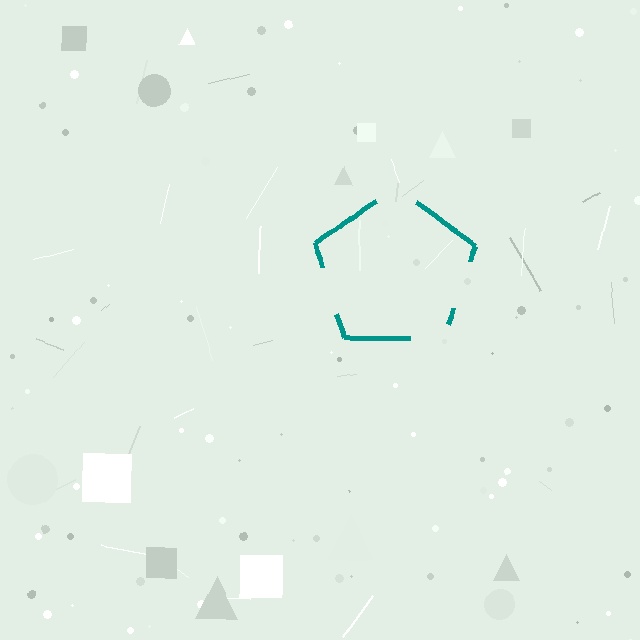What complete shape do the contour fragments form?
The contour fragments form a pentagon.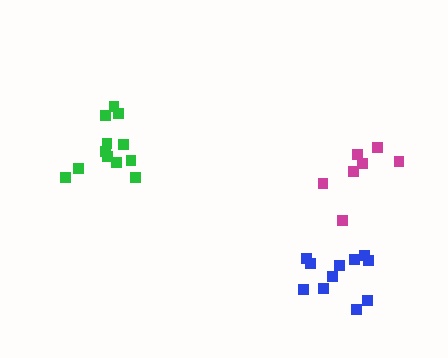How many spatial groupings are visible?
There are 3 spatial groupings.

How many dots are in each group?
Group 1: 7 dots, Group 2: 11 dots, Group 3: 12 dots (30 total).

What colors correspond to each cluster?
The clusters are colored: magenta, blue, green.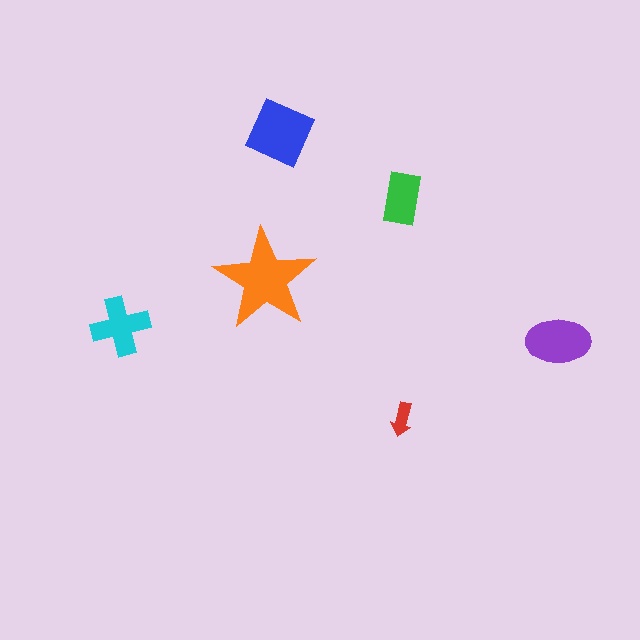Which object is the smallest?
The red arrow.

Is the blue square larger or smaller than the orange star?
Smaller.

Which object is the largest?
The orange star.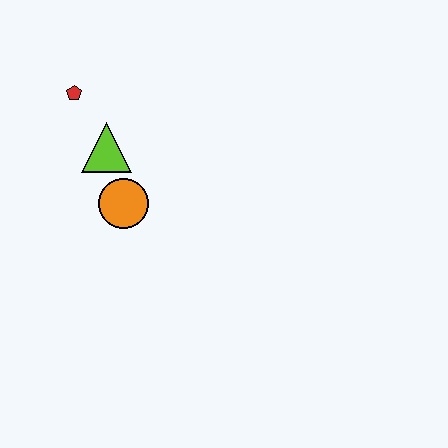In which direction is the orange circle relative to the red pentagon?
The orange circle is below the red pentagon.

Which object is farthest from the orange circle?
The red pentagon is farthest from the orange circle.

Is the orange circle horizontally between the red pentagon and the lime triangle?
No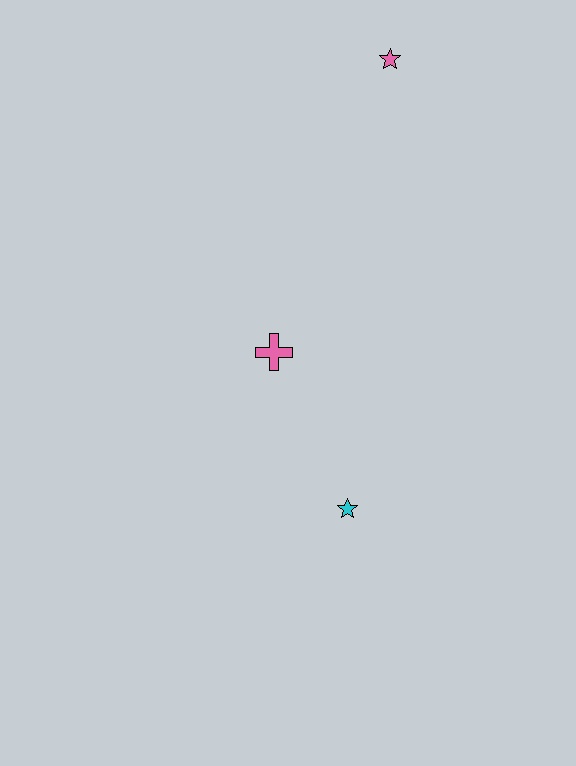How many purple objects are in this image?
There are no purple objects.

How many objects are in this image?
There are 3 objects.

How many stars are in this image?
There are 2 stars.